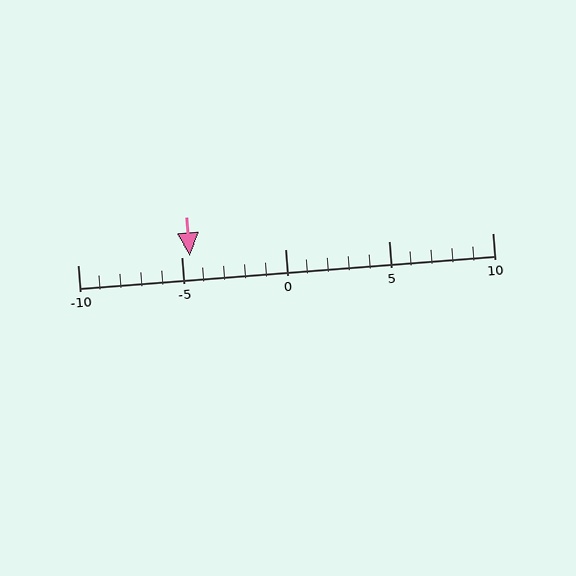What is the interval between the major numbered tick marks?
The major tick marks are spaced 5 units apart.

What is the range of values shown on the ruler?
The ruler shows values from -10 to 10.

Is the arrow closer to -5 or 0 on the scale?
The arrow is closer to -5.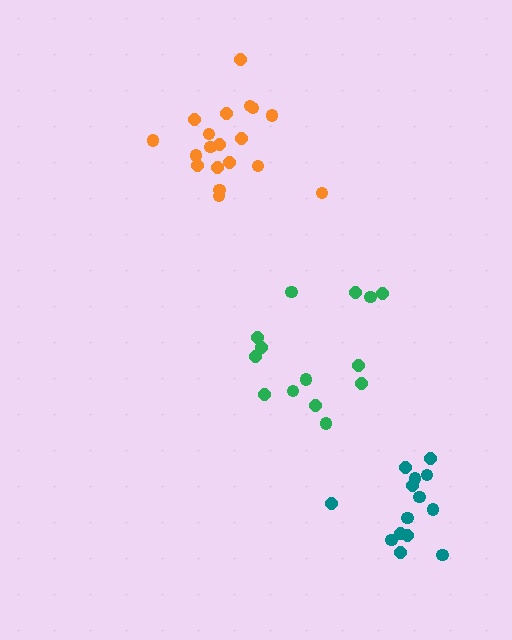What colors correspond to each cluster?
The clusters are colored: green, orange, teal.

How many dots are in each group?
Group 1: 14 dots, Group 2: 19 dots, Group 3: 14 dots (47 total).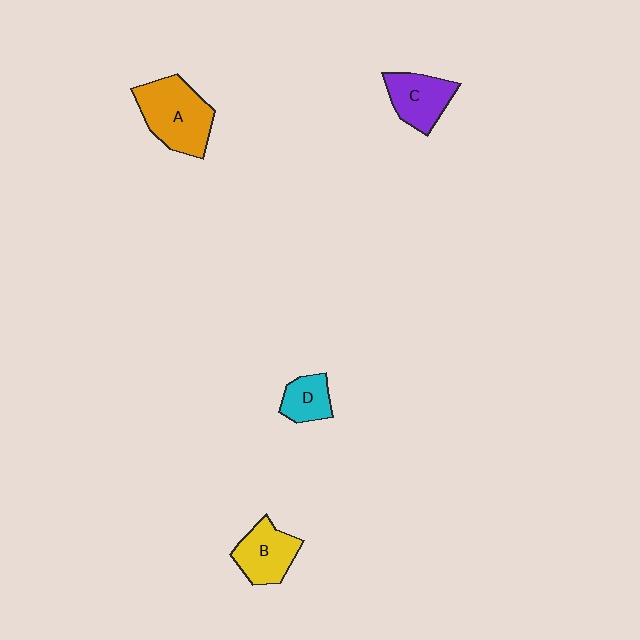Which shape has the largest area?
Shape A (orange).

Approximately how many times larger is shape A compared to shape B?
Approximately 1.5 times.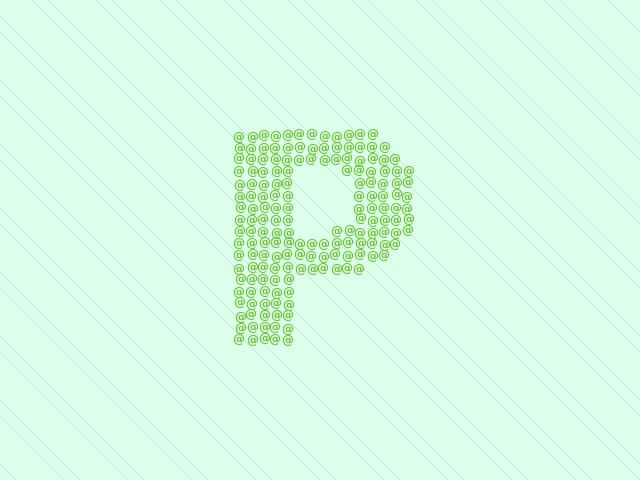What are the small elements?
The small elements are at signs.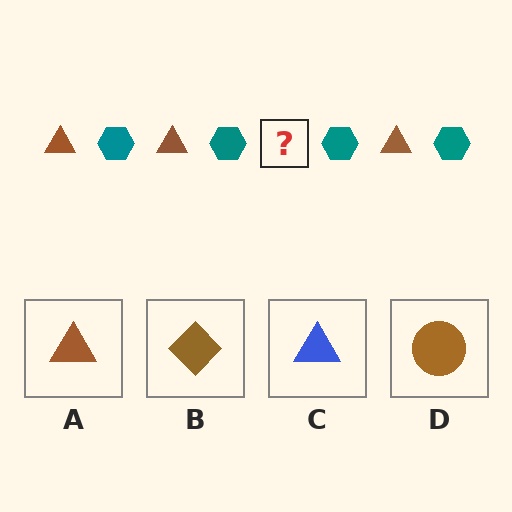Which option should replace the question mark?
Option A.